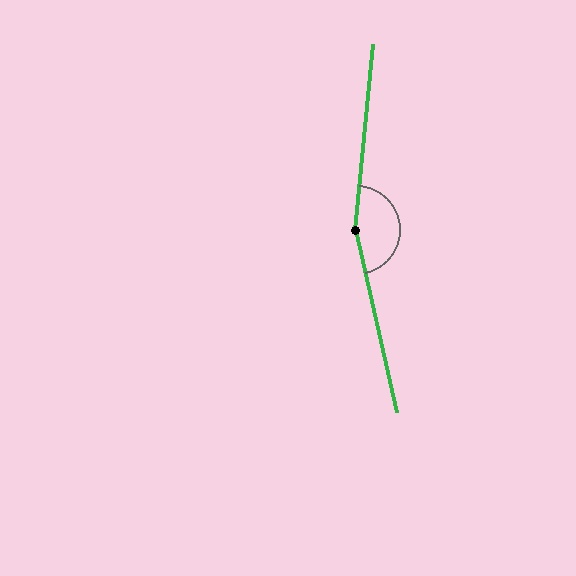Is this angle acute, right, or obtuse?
It is obtuse.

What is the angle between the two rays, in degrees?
Approximately 162 degrees.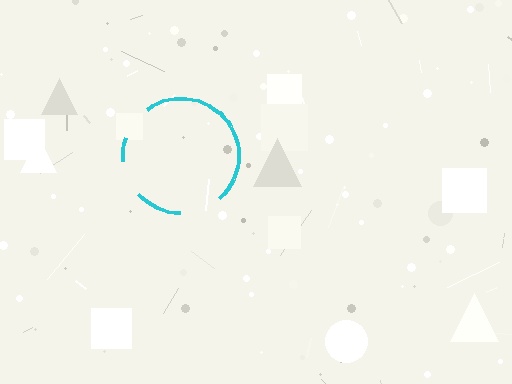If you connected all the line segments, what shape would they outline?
They would outline a circle.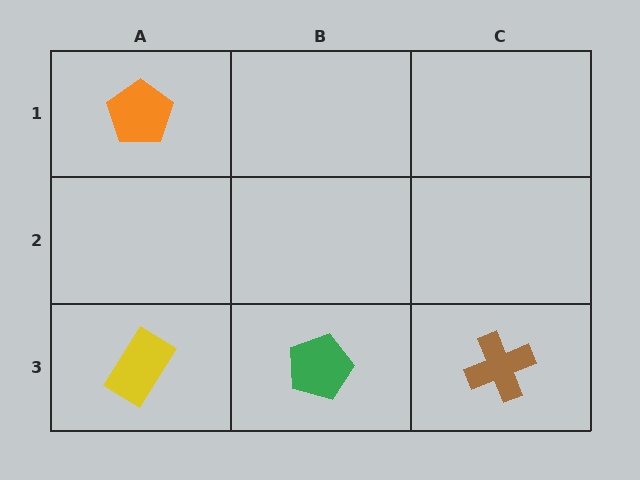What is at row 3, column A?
A yellow rectangle.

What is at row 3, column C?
A brown cross.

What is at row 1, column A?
An orange pentagon.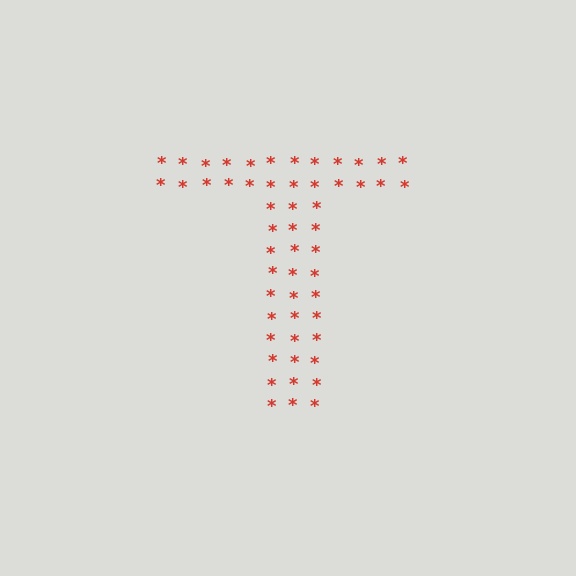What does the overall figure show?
The overall figure shows the letter T.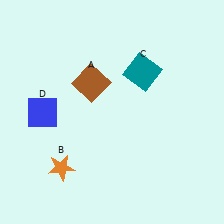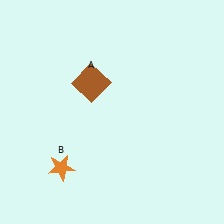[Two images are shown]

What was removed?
The teal square (C), the blue square (D) were removed in Image 2.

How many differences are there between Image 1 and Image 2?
There are 2 differences between the two images.